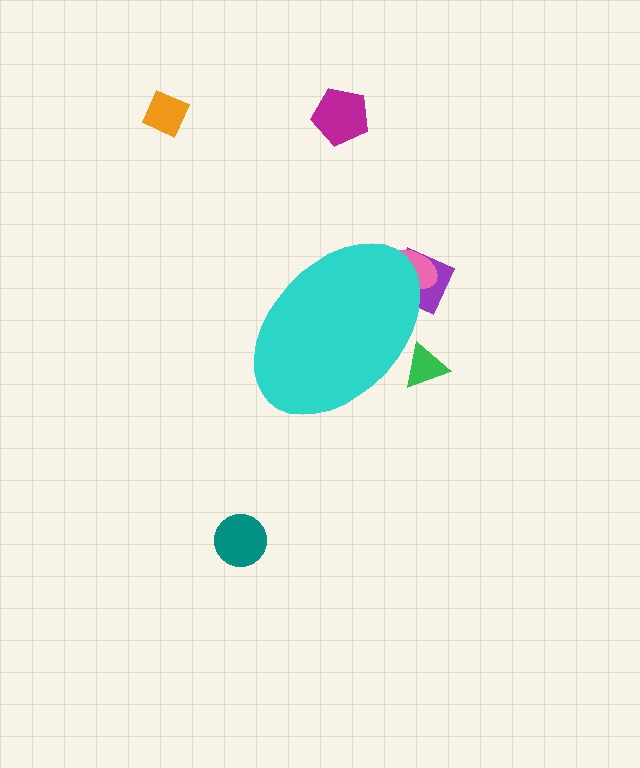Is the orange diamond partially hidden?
No, the orange diamond is fully visible.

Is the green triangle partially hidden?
Yes, the green triangle is partially hidden behind the cyan ellipse.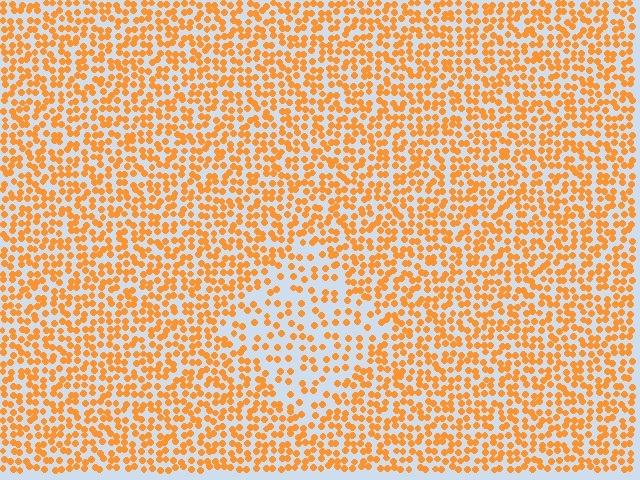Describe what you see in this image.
The image contains small orange elements arranged at two different densities. A diamond-shaped region is visible where the elements are less densely packed than the surrounding area.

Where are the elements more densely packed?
The elements are more densely packed outside the diamond boundary.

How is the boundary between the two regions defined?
The boundary is defined by a change in element density (approximately 2.0x ratio). All elements are the same color, size, and shape.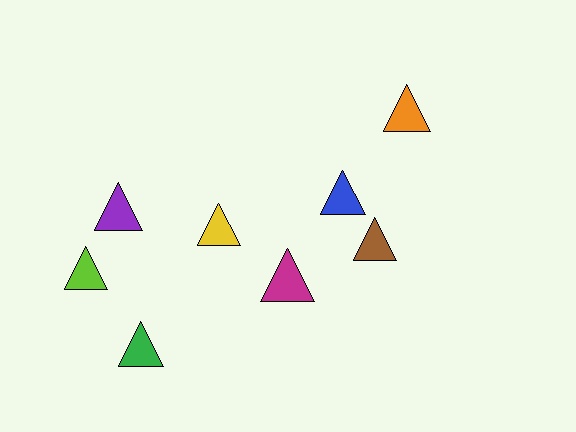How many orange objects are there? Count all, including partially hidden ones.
There is 1 orange object.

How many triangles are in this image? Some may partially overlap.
There are 8 triangles.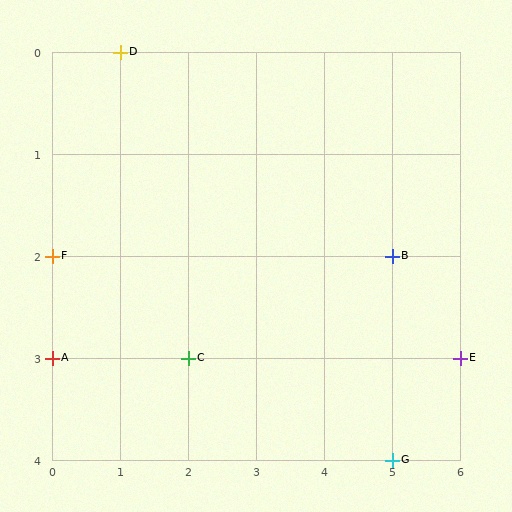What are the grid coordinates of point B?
Point B is at grid coordinates (5, 2).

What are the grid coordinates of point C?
Point C is at grid coordinates (2, 3).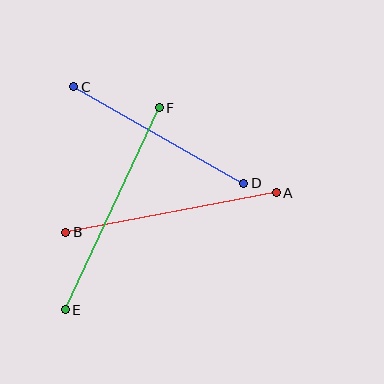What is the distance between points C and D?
The distance is approximately 196 pixels.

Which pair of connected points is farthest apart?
Points E and F are farthest apart.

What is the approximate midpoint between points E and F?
The midpoint is at approximately (112, 209) pixels.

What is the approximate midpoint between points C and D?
The midpoint is at approximately (159, 135) pixels.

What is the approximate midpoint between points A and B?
The midpoint is at approximately (171, 213) pixels.